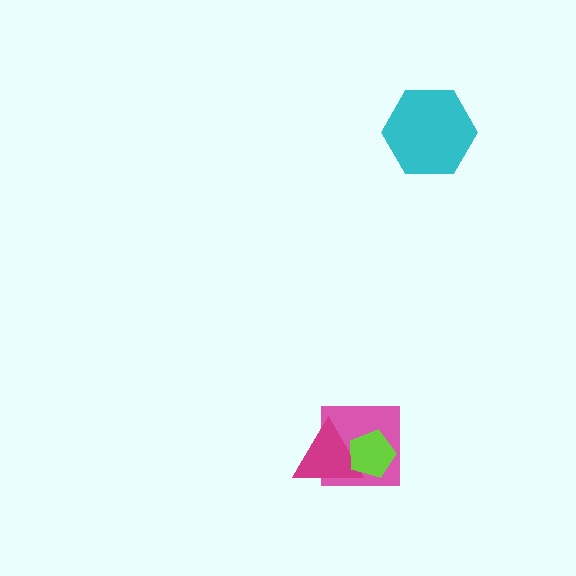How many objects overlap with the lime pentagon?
2 objects overlap with the lime pentagon.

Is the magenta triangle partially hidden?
Yes, it is partially covered by another shape.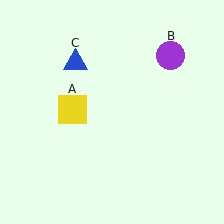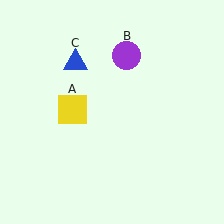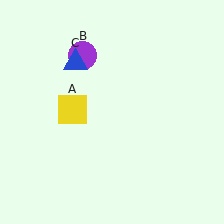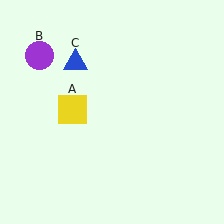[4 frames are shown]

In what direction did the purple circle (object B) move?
The purple circle (object B) moved left.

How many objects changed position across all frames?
1 object changed position: purple circle (object B).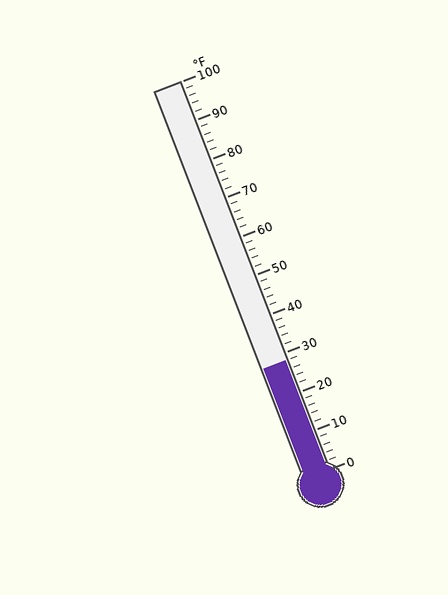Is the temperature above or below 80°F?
The temperature is below 80°F.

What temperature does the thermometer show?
The thermometer shows approximately 28°F.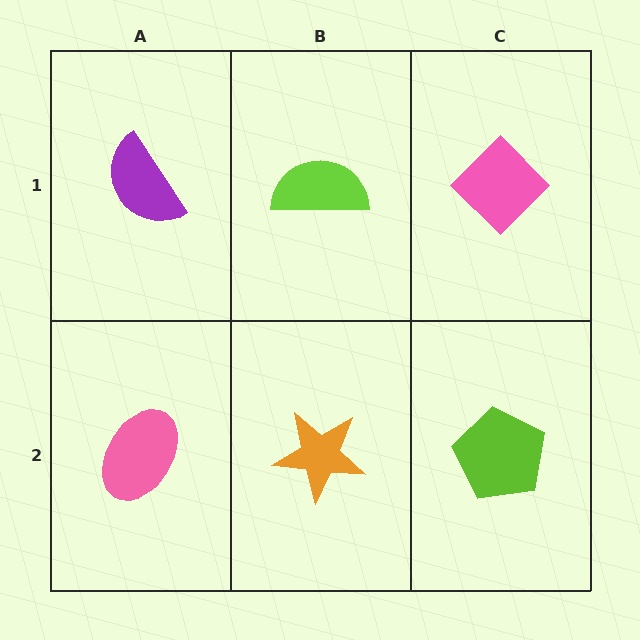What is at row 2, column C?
A lime pentagon.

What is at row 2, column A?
A pink ellipse.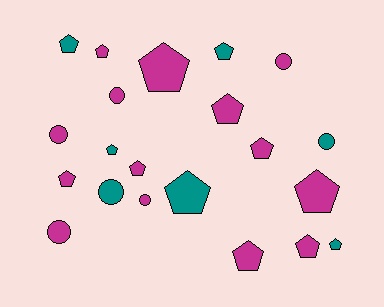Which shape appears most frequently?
Pentagon, with 14 objects.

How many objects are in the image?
There are 21 objects.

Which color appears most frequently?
Magenta, with 14 objects.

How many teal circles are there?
There are 2 teal circles.